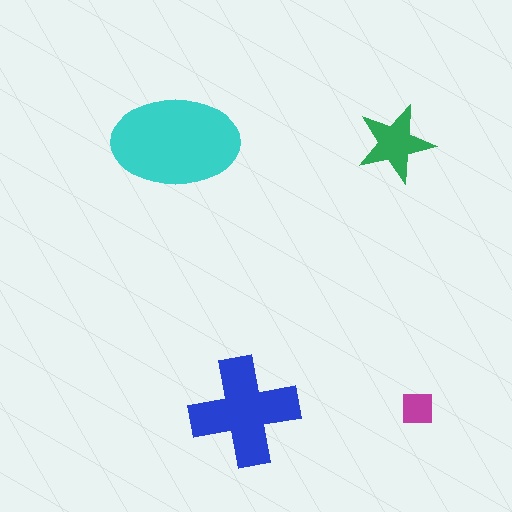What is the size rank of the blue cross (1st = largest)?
2nd.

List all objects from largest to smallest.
The cyan ellipse, the blue cross, the green star, the magenta square.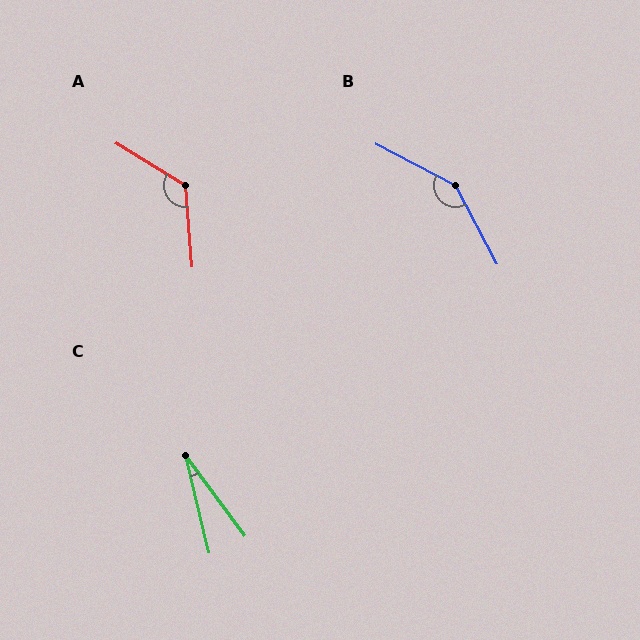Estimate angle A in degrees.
Approximately 126 degrees.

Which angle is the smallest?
C, at approximately 23 degrees.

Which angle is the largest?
B, at approximately 146 degrees.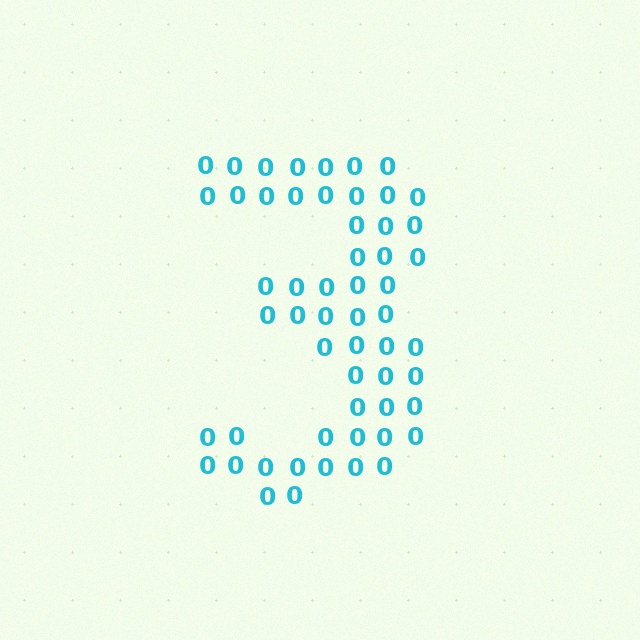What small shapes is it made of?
It is made of small digit 0's.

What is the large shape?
The large shape is the digit 3.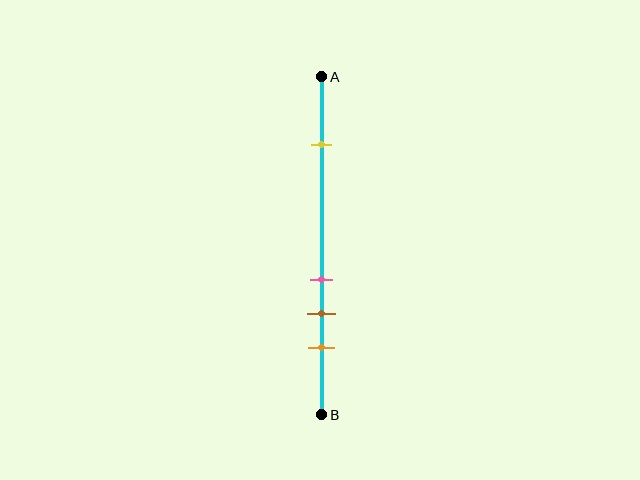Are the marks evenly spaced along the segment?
No, the marks are not evenly spaced.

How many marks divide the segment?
There are 4 marks dividing the segment.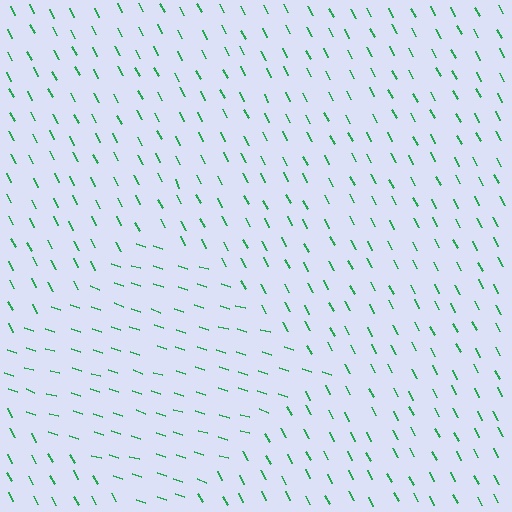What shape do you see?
I see a diamond.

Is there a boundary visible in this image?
Yes, there is a texture boundary formed by a change in line orientation.